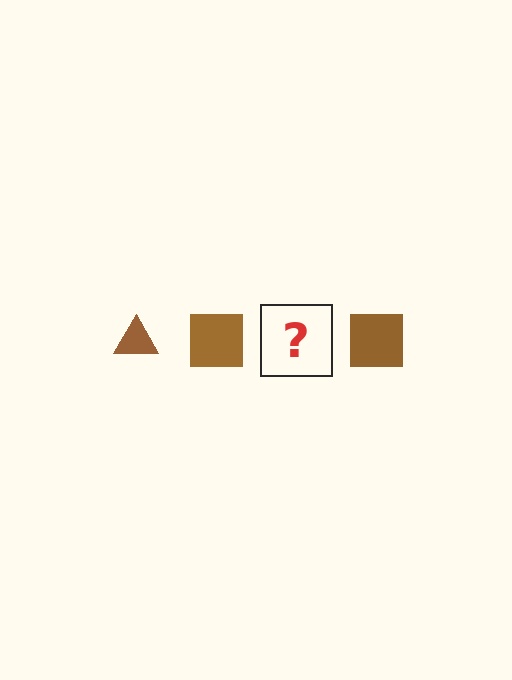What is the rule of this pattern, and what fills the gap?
The rule is that the pattern cycles through triangle, square shapes in brown. The gap should be filled with a brown triangle.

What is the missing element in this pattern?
The missing element is a brown triangle.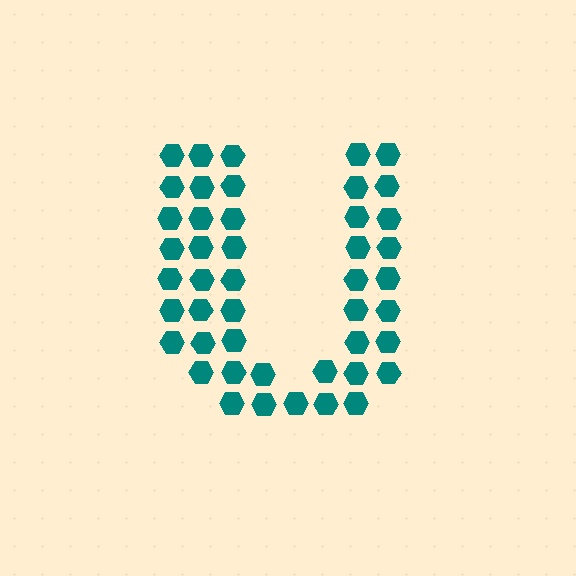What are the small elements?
The small elements are hexagons.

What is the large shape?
The large shape is the letter U.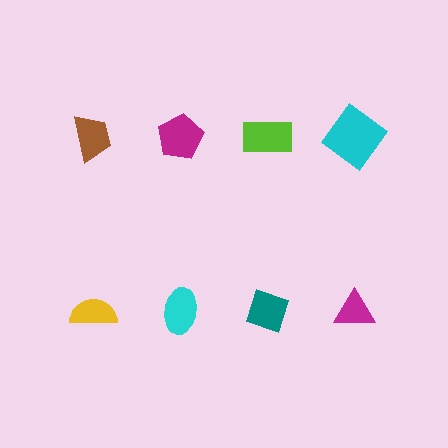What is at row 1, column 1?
A brown trapezoid.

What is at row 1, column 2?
A magenta pentagon.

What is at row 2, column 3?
A teal diamond.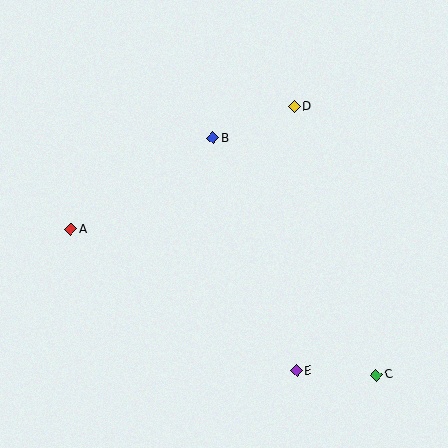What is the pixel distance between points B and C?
The distance between B and C is 288 pixels.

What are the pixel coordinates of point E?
Point E is at (296, 371).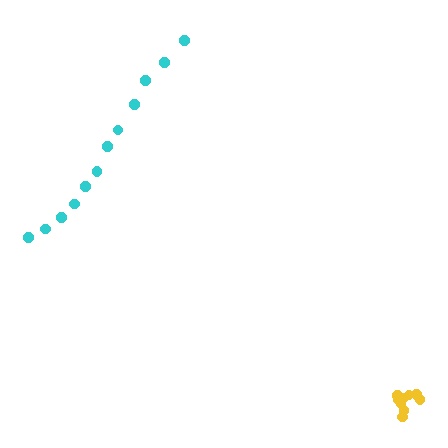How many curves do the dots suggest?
There are 2 distinct paths.